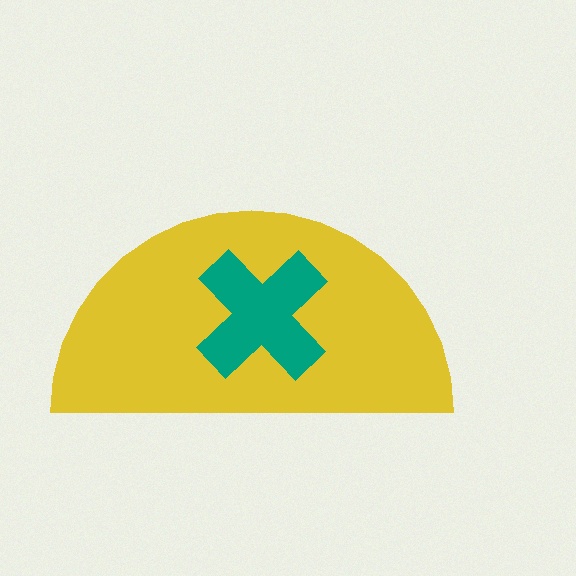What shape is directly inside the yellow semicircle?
The teal cross.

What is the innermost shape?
The teal cross.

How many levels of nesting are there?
2.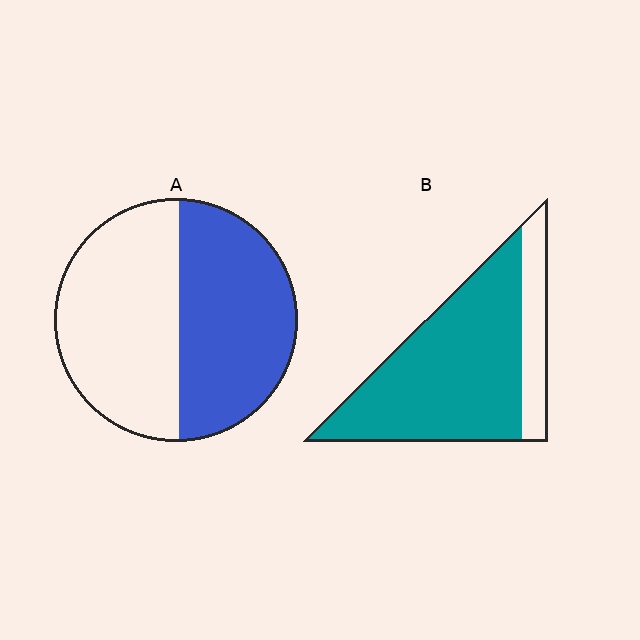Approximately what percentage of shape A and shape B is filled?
A is approximately 50% and B is approximately 80%.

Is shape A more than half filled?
Roughly half.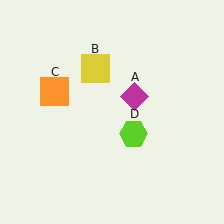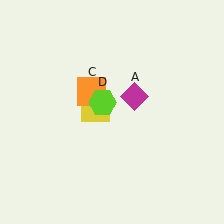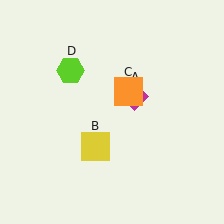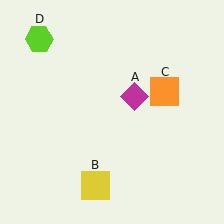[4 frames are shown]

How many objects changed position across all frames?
3 objects changed position: yellow square (object B), orange square (object C), lime hexagon (object D).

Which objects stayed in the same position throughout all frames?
Magenta diamond (object A) remained stationary.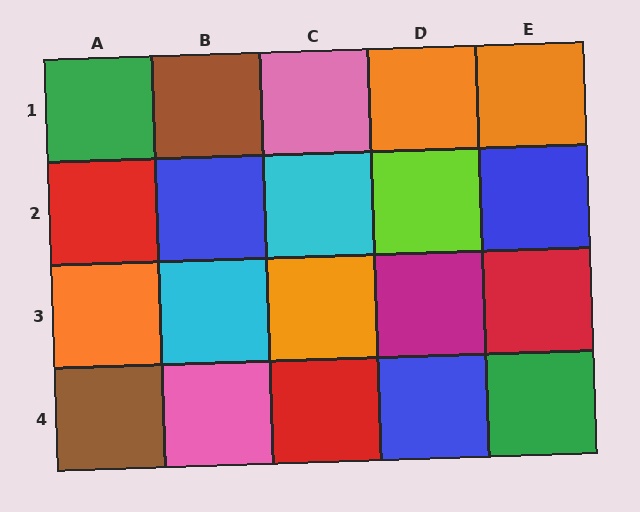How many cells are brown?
2 cells are brown.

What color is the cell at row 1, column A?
Green.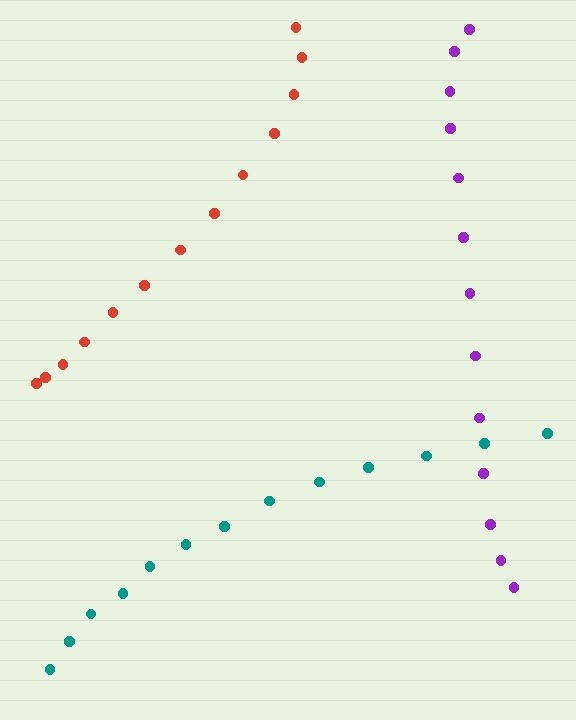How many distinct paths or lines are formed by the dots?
There are 3 distinct paths.